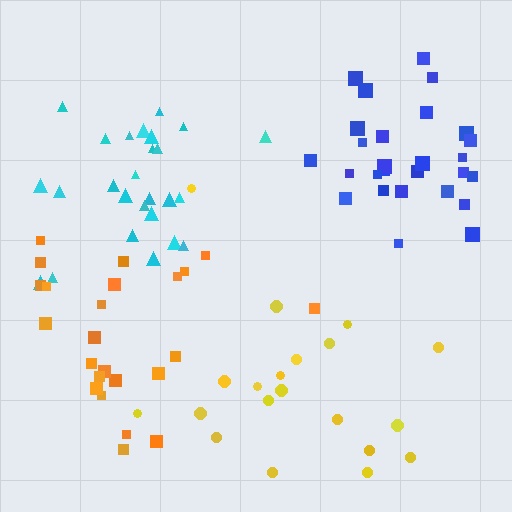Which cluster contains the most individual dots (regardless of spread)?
Blue (27).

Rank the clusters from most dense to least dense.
blue, cyan, orange, yellow.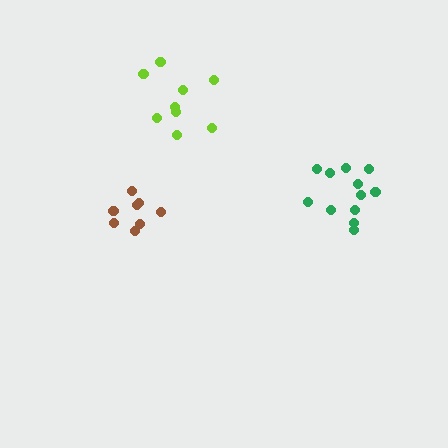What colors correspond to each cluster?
The clusters are colored: green, brown, lime.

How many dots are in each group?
Group 1: 12 dots, Group 2: 8 dots, Group 3: 9 dots (29 total).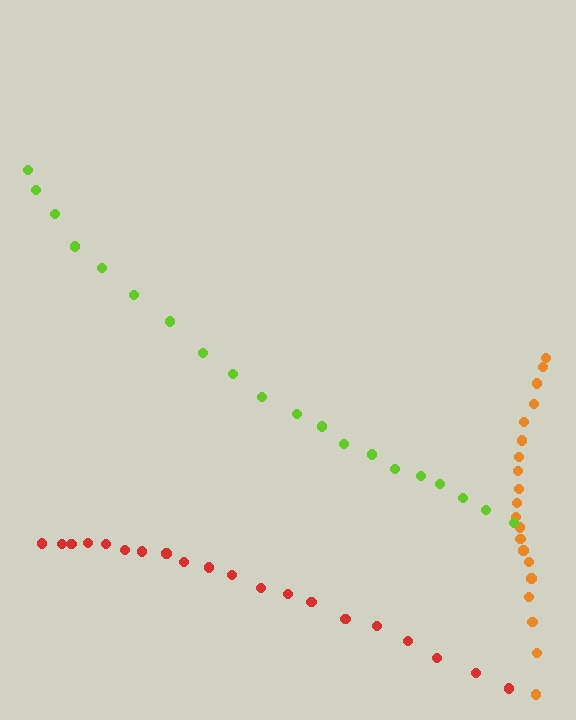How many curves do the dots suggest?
There are 3 distinct paths.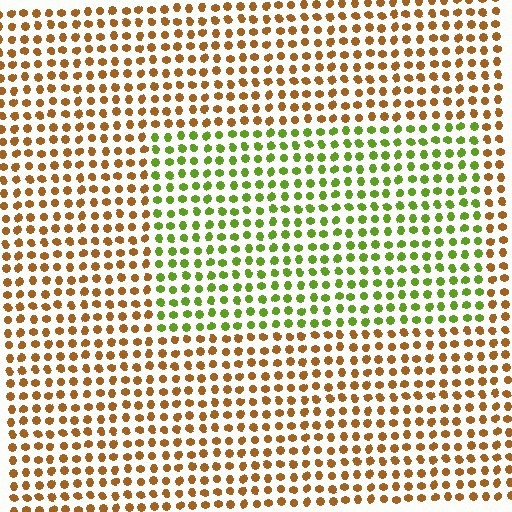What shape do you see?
I see a rectangle.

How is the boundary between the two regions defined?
The boundary is defined purely by a slight shift in hue (about 62 degrees). Spacing, size, and orientation are identical on both sides.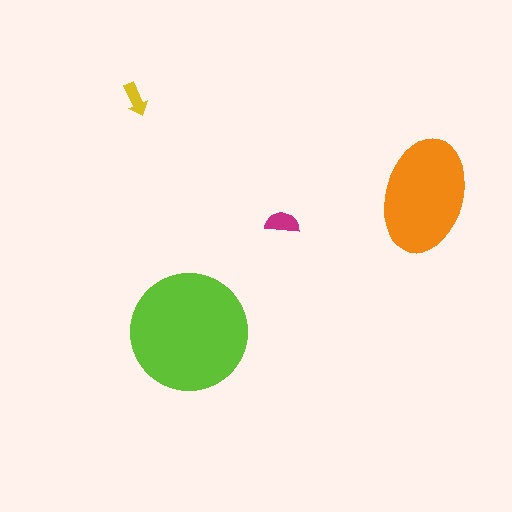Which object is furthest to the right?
The orange ellipse is rightmost.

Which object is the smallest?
The yellow arrow.